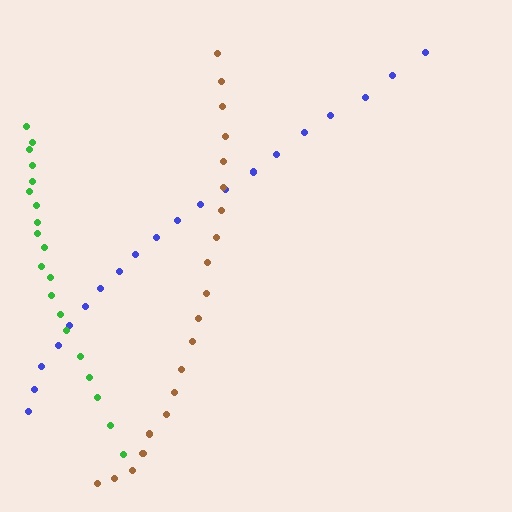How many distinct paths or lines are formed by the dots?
There are 3 distinct paths.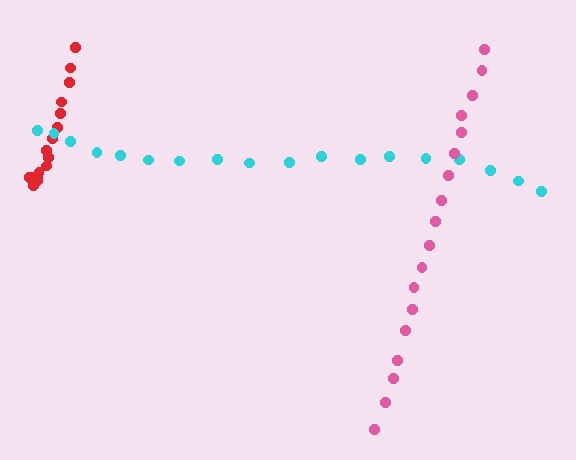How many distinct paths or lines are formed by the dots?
There are 3 distinct paths.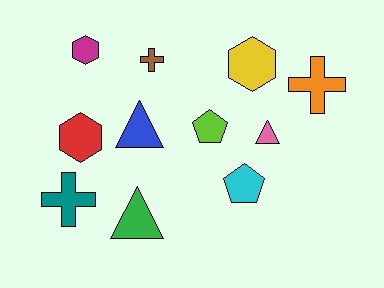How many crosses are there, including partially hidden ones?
There are 3 crosses.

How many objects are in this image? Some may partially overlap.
There are 11 objects.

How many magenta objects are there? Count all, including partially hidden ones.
There is 1 magenta object.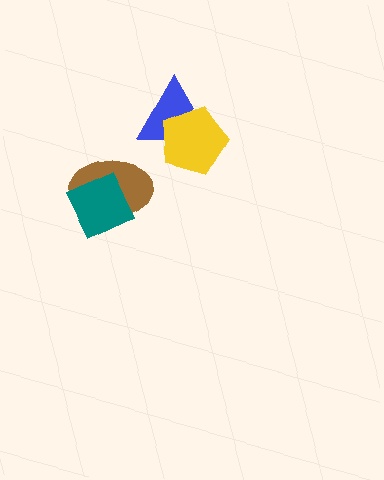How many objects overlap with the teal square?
1 object overlaps with the teal square.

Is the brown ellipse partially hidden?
Yes, it is partially covered by another shape.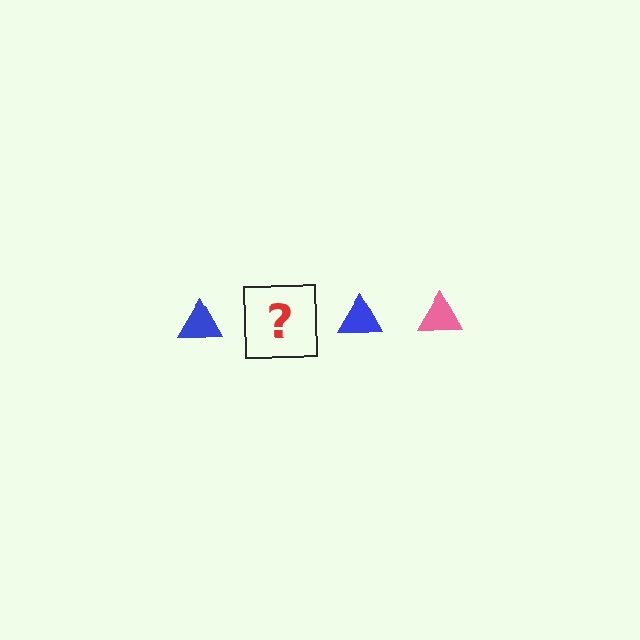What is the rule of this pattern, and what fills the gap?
The rule is that the pattern cycles through blue, pink triangles. The gap should be filled with a pink triangle.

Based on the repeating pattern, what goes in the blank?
The blank should be a pink triangle.